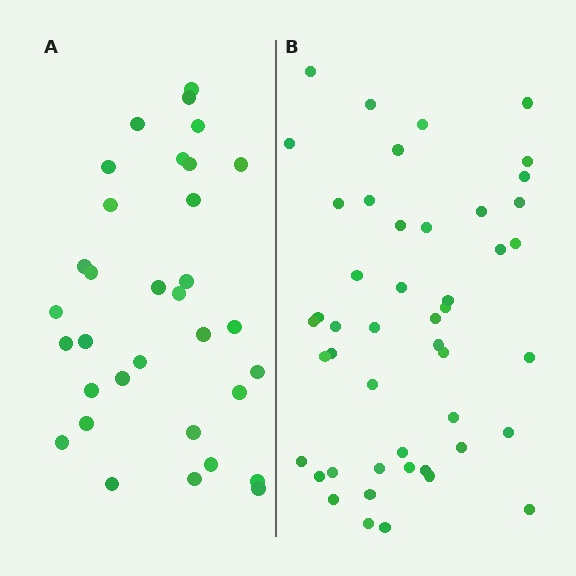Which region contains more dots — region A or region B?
Region B (the right region) has more dots.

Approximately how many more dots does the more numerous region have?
Region B has approximately 15 more dots than region A.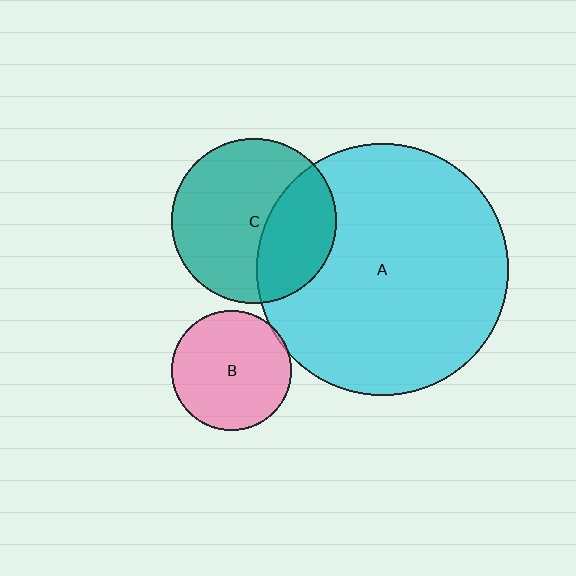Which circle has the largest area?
Circle A (cyan).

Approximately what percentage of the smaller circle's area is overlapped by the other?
Approximately 35%.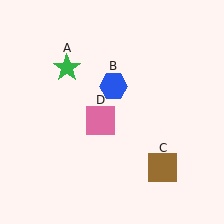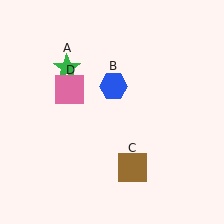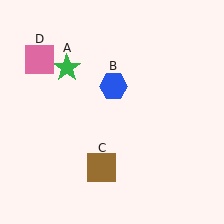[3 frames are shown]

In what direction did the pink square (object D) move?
The pink square (object D) moved up and to the left.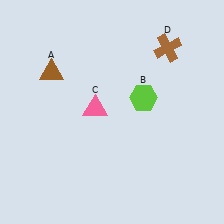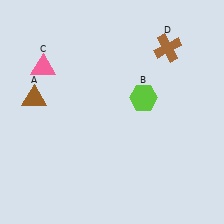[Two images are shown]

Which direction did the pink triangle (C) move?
The pink triangle (C) moved left.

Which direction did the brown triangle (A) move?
The brown triangle (A) moved down.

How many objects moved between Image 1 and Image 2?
2 objects moved between the two images.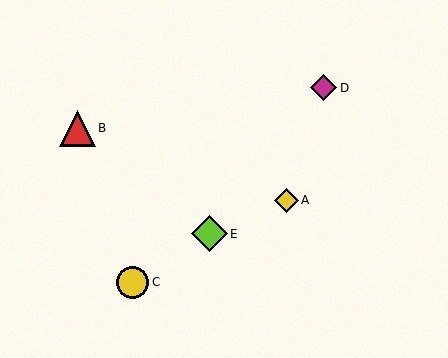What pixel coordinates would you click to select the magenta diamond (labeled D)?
Click at (324, 88) to select the magenta diamond D.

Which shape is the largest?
The lime diamond (labeled E) is the largest.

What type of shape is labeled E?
Shape E is a lime diamond.